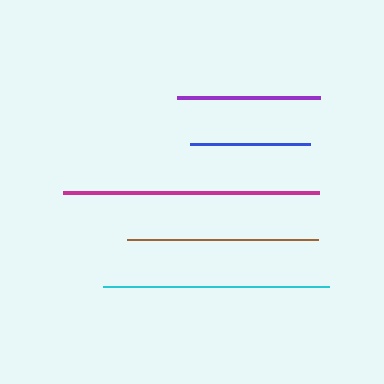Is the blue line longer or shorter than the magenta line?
The magenta line is longer than the blue line.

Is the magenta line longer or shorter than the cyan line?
The magenta line is longer than the cyan line.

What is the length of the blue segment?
The blue segment is approximately 119 pixels long.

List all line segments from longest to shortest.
From longest to shortest: magenta, cyan, brown, purple, blue.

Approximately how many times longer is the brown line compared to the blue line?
The brown line is approximately 1.6 times the length of the blue line.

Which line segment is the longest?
The magenta line is the longest at approximately 256 pixels.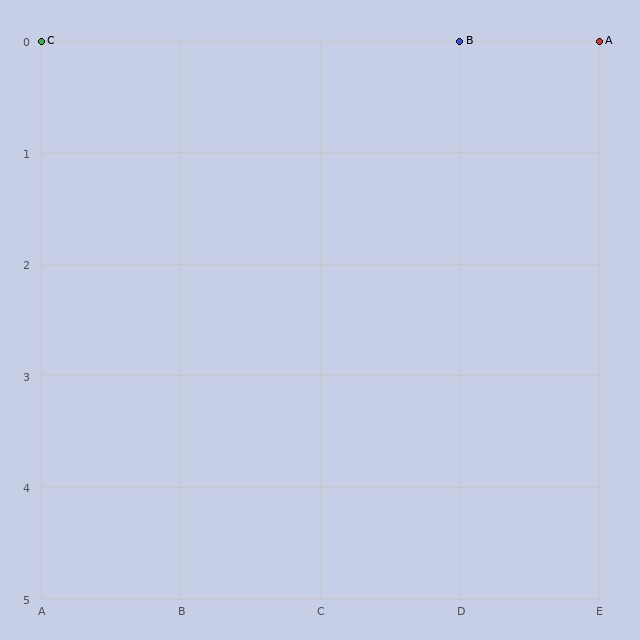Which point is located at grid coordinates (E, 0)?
Point A is at (E, 0).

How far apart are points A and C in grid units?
Points A and C are 4 columns apart.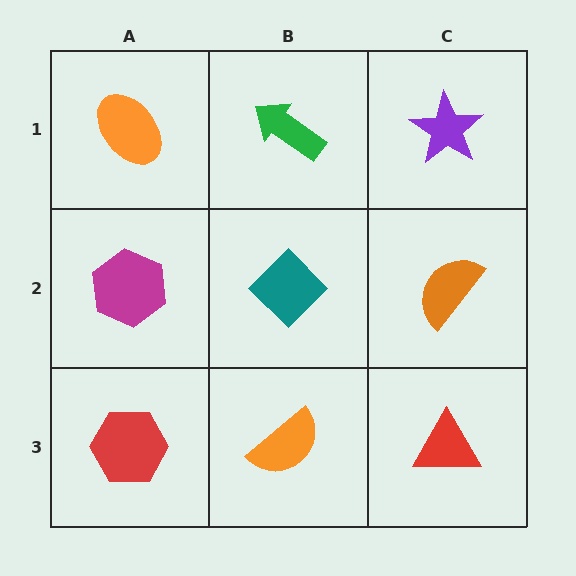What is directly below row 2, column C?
A red triangle.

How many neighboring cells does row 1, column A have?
2.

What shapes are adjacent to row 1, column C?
An orange semicircle (row 2, column C), a green arrow (row 1, column B).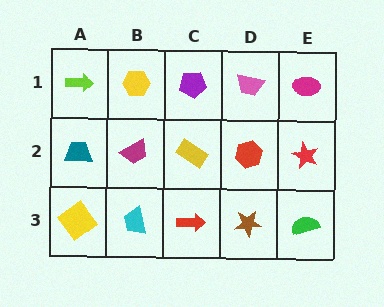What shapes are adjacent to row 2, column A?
A lime arrow (row 1, column A), a yellow diamond (row 3, column A), a magenta trapezoid (row 2, column B).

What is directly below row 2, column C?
A red arrow.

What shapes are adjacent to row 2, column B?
A yellow hexagon (row 1, column B), a cyan trapezoid (row 3, column B), a teal trapezoid (row 2, column A), a yellow rectangle (row 2, column C).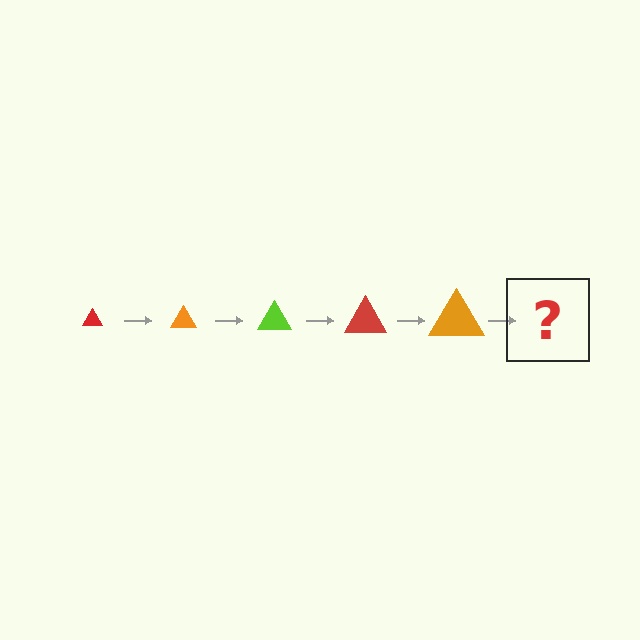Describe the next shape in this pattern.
It should be a lime triangle, larger than the previous one.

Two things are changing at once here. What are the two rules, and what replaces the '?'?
The two rules are that the triangle grows larger each step and the color cycles through red, orange, and lime. The '?' should be a lime triangle, larger than the previous one.